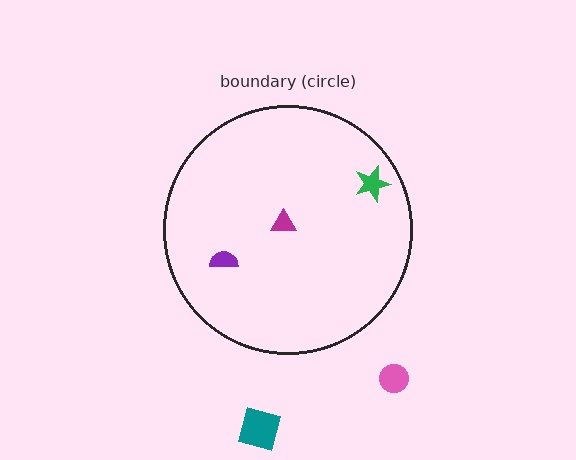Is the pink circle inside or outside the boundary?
Outside.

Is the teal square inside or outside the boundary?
Outside.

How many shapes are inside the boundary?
3 inside, 2 outside.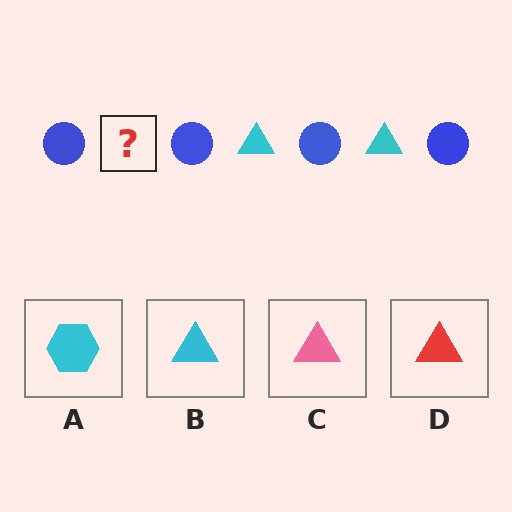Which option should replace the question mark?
Option B.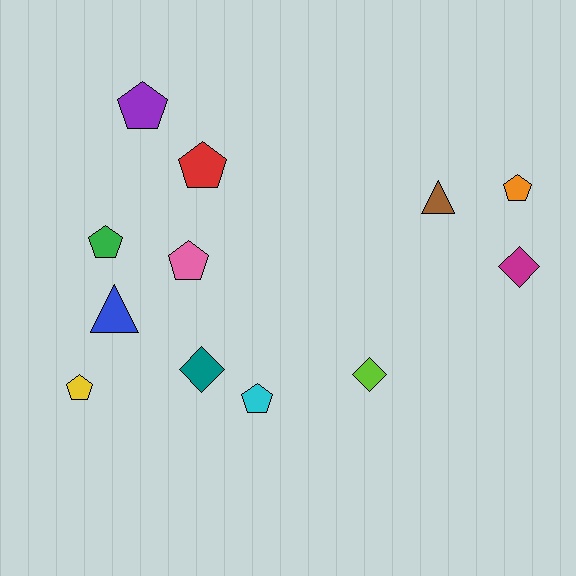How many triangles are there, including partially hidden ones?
There are 2 triangles.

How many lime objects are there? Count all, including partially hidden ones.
There is 1 lime object.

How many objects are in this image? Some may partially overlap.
There are 12 objects.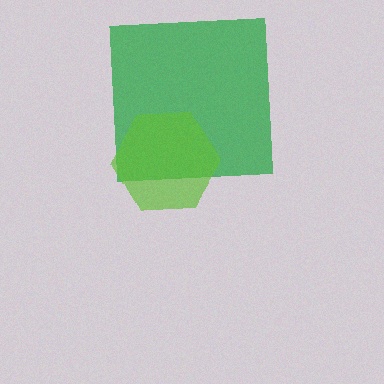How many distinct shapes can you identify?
There are 2 distinct shapes: a green square, a lime hexagon.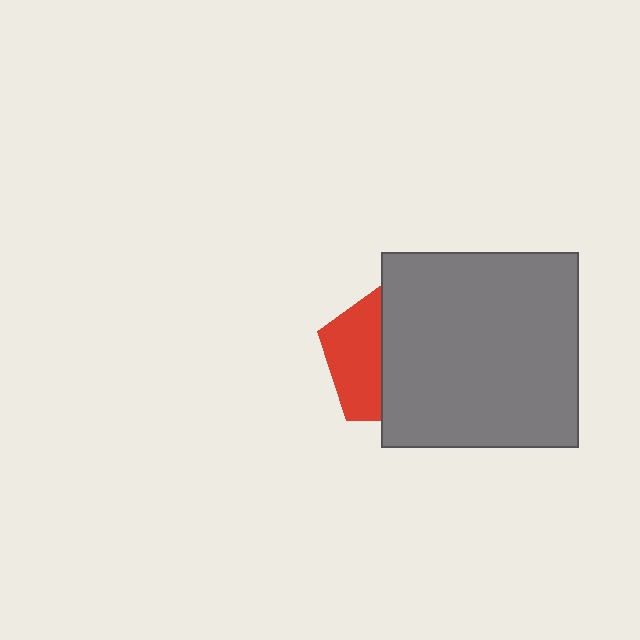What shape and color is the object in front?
The object in front is a gray rectangle.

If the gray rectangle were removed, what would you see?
You would see the complete red pentagon.